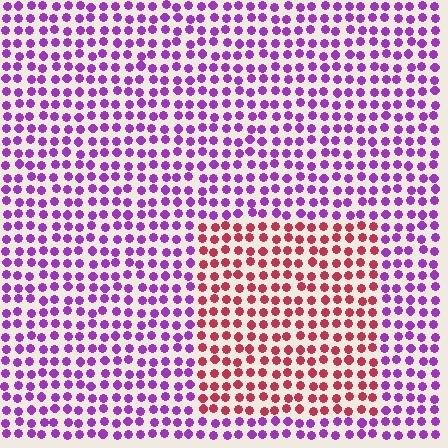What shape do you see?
I see a rectangle.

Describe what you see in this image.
The image is filled with small purple elements in a uniform arrangement. A rectangle-shaped region is visible where the elements are tinted to a slightly different hue, forming a subtle color boundary.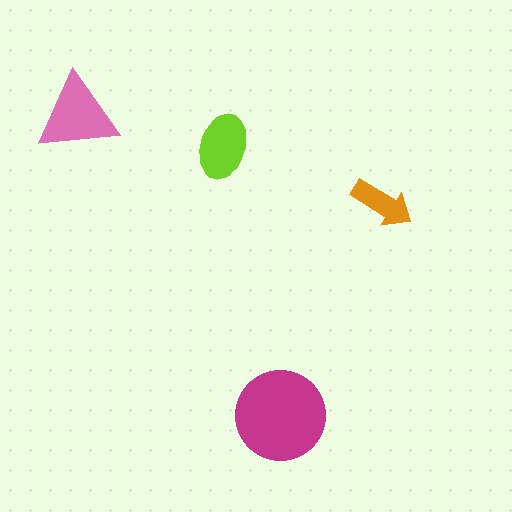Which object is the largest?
The magenta circle.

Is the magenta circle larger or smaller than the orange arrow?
Larger.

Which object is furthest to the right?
The orange arrow is rightmost.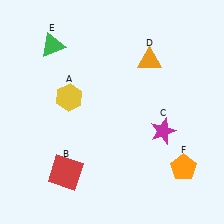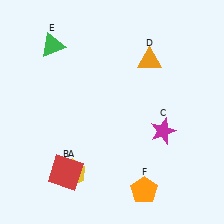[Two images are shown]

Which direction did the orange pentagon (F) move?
The orange pentagon (F) moved left.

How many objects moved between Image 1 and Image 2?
2 objects moved between the two images.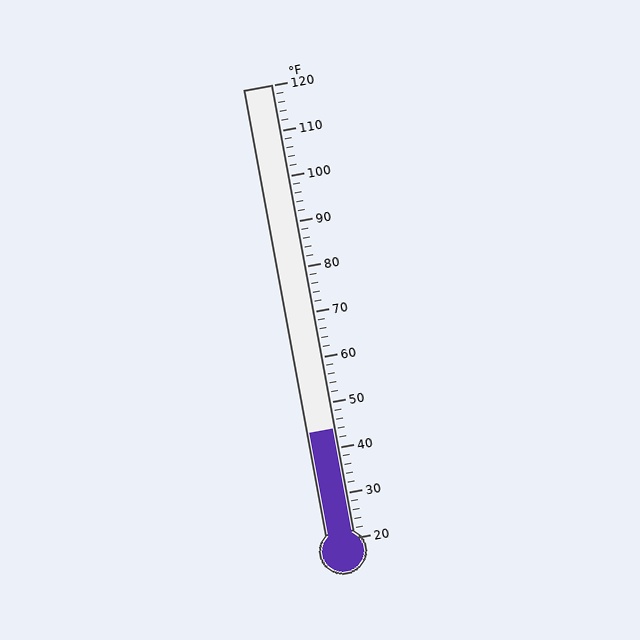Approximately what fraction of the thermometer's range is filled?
The thermometer is filled to approximately 25% of its range.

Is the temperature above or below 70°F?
The temperature is below 70°F.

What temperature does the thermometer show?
The thermometer shows approximately 44°F.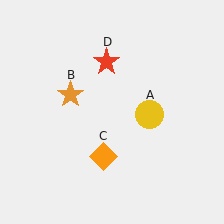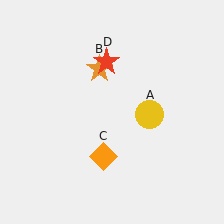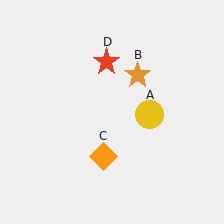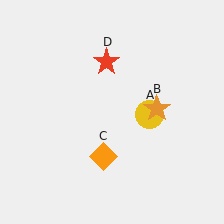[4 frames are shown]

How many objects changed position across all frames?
1 object changed position: orange star (object B).